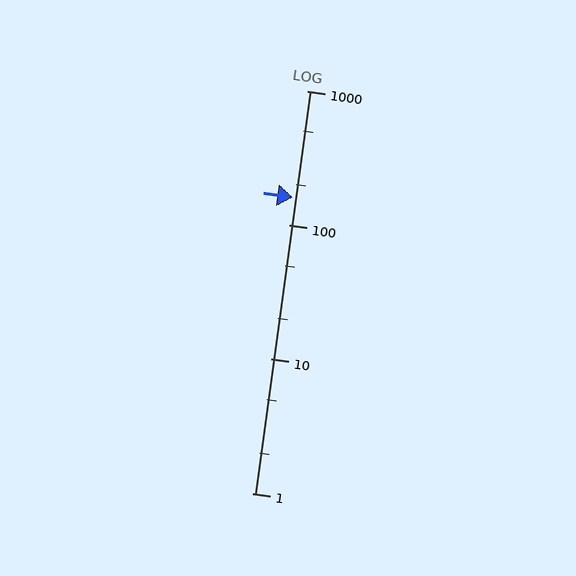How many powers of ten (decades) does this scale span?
The scale spans 3 decades, from 1 to 1000.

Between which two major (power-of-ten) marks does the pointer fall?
The pointer is between 100 and 1000.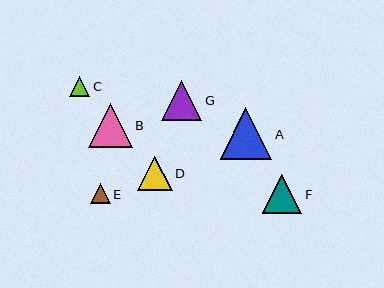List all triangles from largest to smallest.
From largest to smallest: A, B, G, F, D, C, E.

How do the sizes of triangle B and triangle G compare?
Triangle B and triangle G are approximately the same size.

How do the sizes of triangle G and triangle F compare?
Triangle G and triangle F are approximately the same size.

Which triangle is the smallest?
Triangle E is the smallest with a size of approximately 20 pixels.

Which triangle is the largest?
Triangle A is the largest with a size of approximately 51 pixels.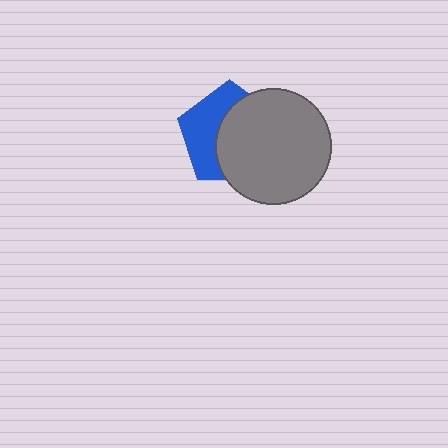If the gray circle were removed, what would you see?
You would see the complete blue pentagon.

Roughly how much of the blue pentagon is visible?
A small part of it is visible (roughly 43%).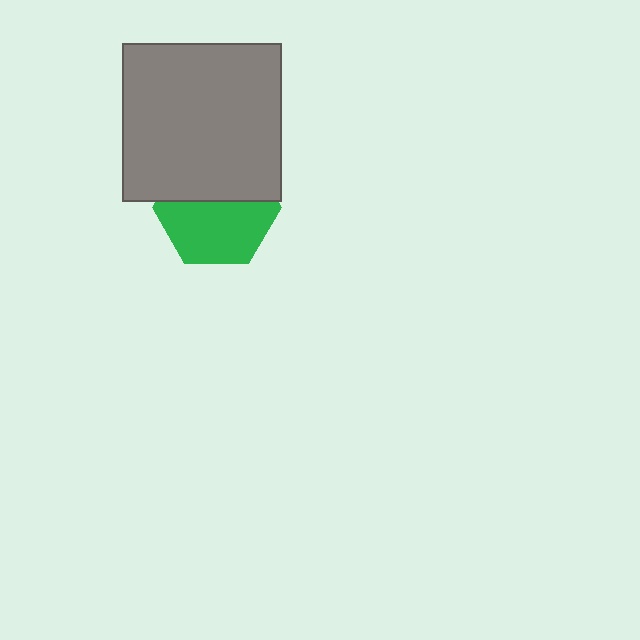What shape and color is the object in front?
The object in front is a gray square.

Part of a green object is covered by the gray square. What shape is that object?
It is a hexagon.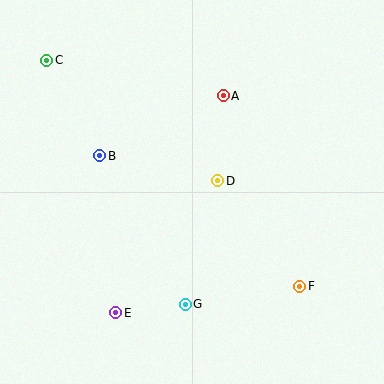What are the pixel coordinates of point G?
Point G is at (185, 304).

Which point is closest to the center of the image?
Point D at (218, 181) is closest to the center.